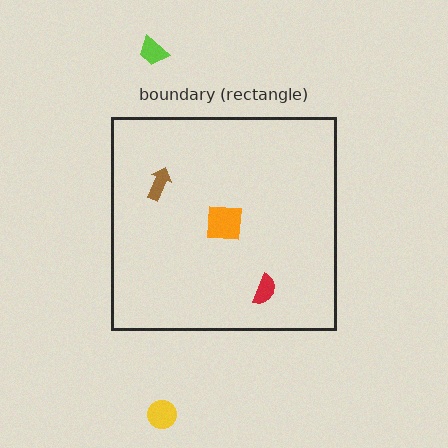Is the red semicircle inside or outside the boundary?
Inside.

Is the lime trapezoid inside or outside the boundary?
Outside.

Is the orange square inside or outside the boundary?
Inside.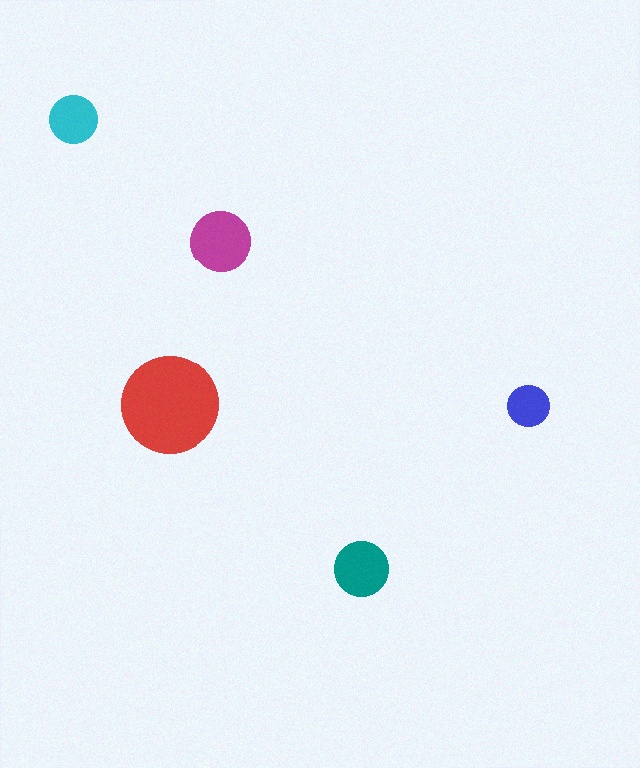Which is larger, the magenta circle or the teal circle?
The magenta one.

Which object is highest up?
The cyan circle is topmost.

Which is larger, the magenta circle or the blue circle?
The magenta one.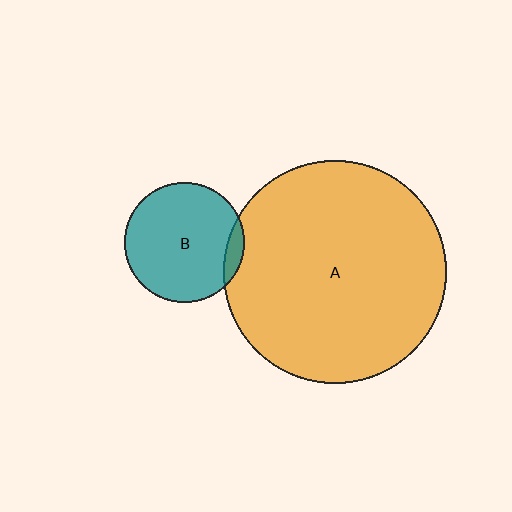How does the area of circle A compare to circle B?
Approximately 3.5 times.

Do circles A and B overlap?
Yes.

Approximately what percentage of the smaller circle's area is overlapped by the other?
Approximately 10%.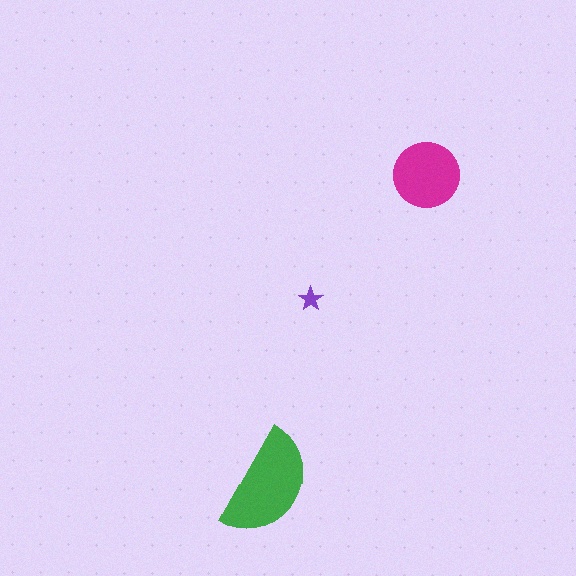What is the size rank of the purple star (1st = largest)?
3rd.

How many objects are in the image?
There are 3 objects in the image.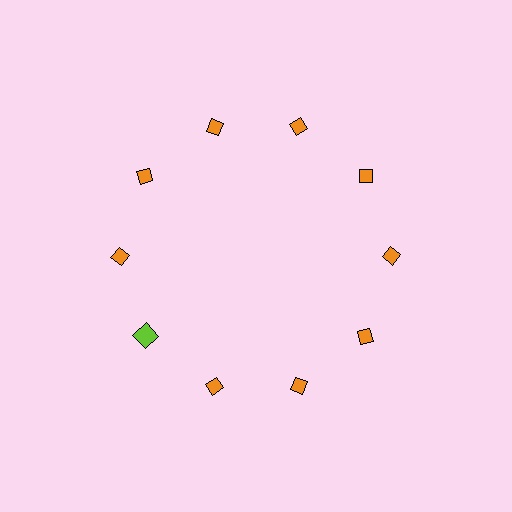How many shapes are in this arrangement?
There are 10 shapes arranged in a ring pattern.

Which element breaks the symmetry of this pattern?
The lime square at roughly the 8 o'clock position breaks the symmetry. All other shapes are orange diamonds.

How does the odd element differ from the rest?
It differs in both color (lime instead of orange) and shape (square instead of diamond).